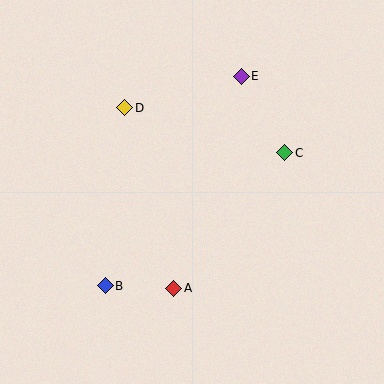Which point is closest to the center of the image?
Point A at (174, 288) is closest to the center.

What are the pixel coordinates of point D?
Point D is at (125, 108).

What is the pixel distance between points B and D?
The distance between B and D is 179 pixels.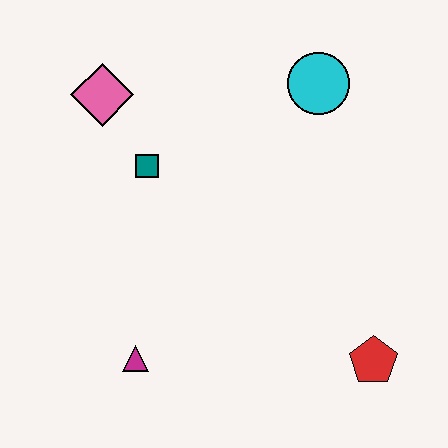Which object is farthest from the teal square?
The red pentagon is farthest from the teal square.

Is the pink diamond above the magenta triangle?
Yes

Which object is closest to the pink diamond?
The teal square is closest to the pink diamond.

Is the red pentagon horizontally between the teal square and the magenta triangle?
No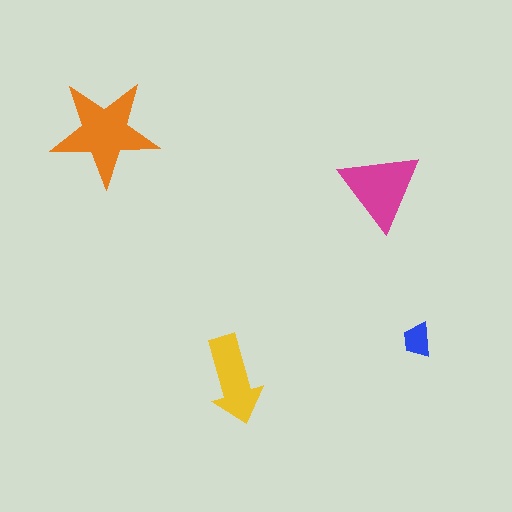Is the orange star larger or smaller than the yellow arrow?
Larger.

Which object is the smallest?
The blue trapezoid.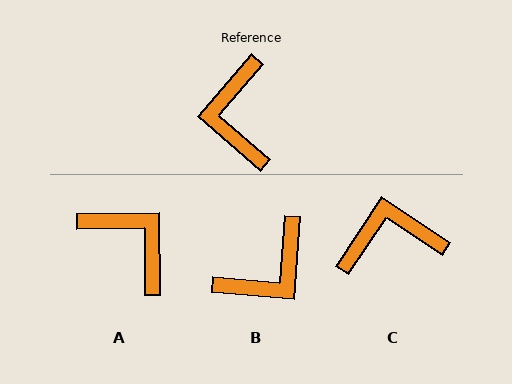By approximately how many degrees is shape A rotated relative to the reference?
Approximately 139 degrees clockwise.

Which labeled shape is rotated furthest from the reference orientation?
A, about 139 degrees away.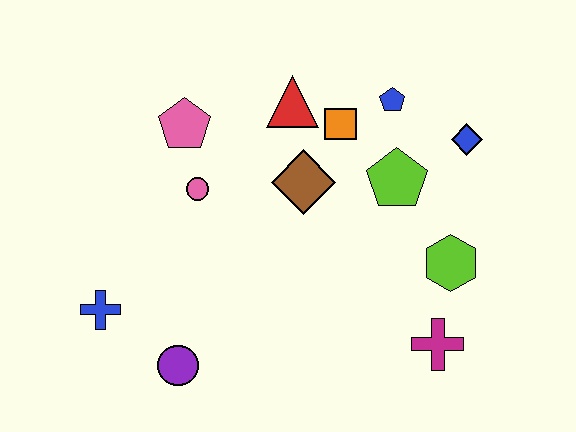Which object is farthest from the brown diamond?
The blue cross is farthest from the brown diamond.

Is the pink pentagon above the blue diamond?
Yes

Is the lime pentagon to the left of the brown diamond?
No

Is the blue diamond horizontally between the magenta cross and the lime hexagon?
No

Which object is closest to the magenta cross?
The lime hexagon is closest to the magenta cross.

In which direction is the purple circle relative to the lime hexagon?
The purple circle is to the left of the lime hexagon.